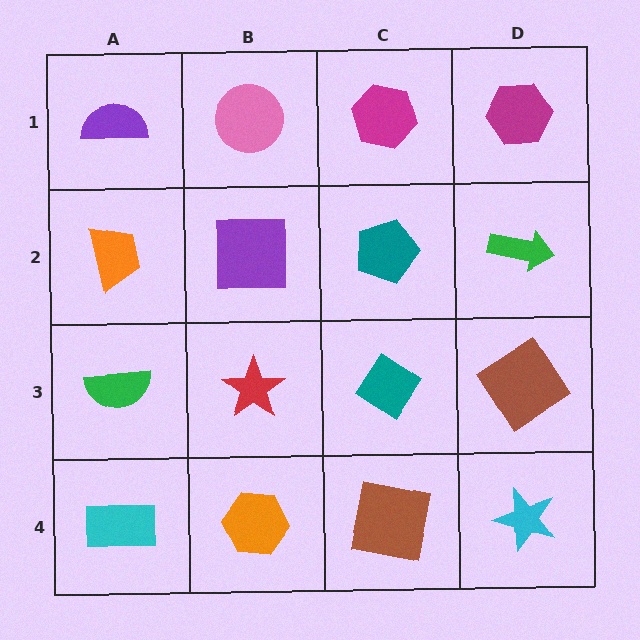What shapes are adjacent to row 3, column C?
A teal pentagon (row 2, column C), a brown square (row 4, column C), a red star (row 3, column B), a brown diamond (row 3, column D).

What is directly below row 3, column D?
A cyan star.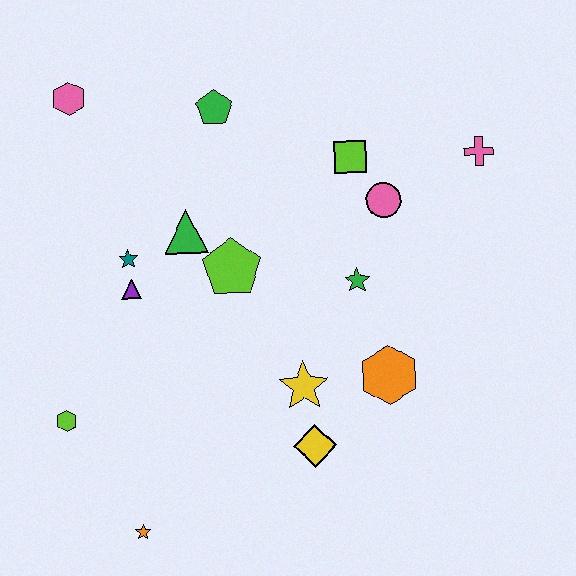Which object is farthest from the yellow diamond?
The pink hexagon is farthest from the yellow diamond.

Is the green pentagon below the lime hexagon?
No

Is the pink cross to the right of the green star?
Yes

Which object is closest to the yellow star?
The yellow diamond is closest to the yellow star.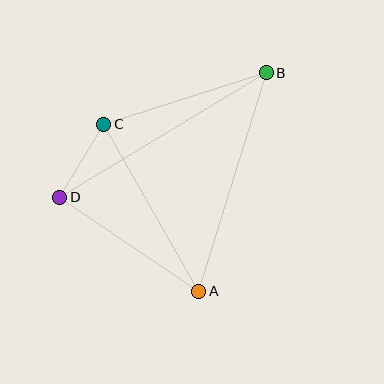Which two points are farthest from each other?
Points B and D are farthest from each other.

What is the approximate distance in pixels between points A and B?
The distance between A and B is approximately 229 pixels.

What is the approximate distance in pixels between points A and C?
The distance between A and C is approximately 192 pixels.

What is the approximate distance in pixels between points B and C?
The distance between B and C is approximately 171 pixels.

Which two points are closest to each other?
Points C and D are closest to each other.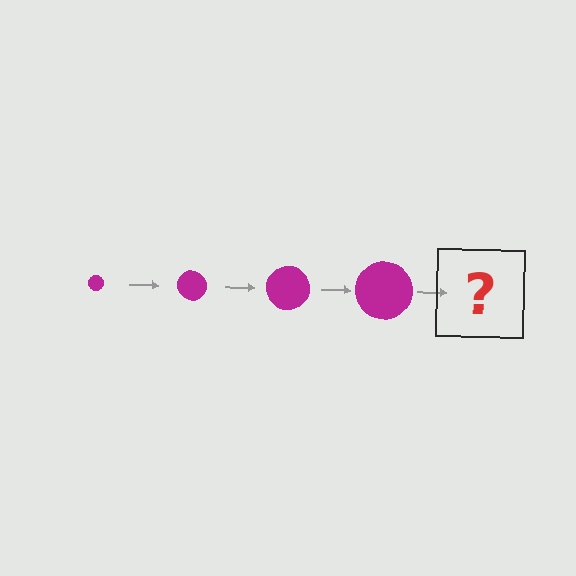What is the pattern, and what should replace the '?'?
The pattern is that the circle gets progressively larger each step. The '?' should be a magenta circle, larger than the previous one.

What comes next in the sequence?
The next element should be a magenta circle, larger than the previous one.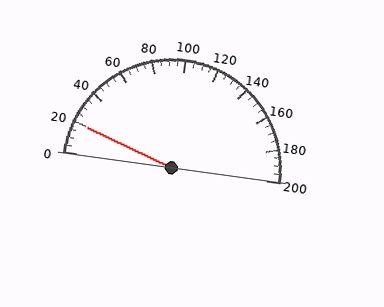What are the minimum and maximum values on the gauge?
The gauge ranges from 0 to 200.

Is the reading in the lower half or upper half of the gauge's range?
The reading is in the lower half of the range (0 to 200).